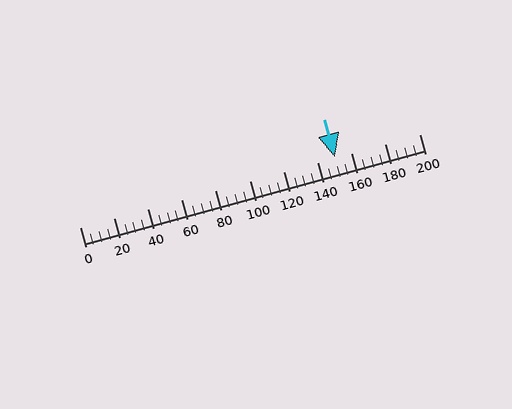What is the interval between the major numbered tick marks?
The major tick marks are spaced 20 units apart.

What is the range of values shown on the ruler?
The ruler shows values from 0 to 200.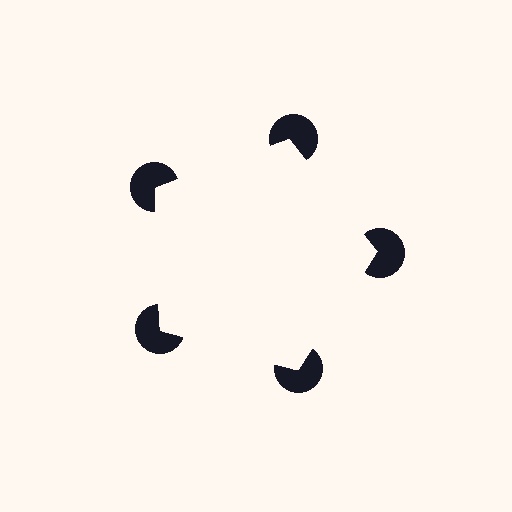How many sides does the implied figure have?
5 sides.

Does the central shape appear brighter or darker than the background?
It typically appears slightly brighter than the background, even though no actual brightness change is drawn.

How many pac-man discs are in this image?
There are 5 — one at each vertex of the illusory pentagon.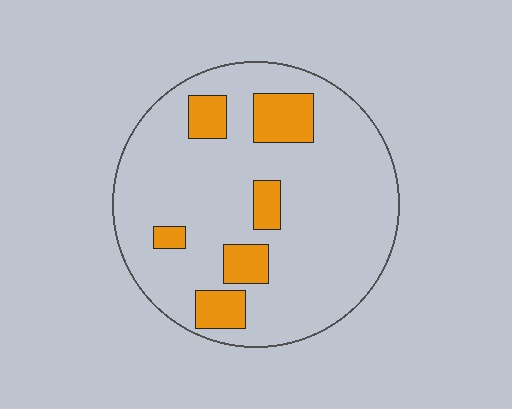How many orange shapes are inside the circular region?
6.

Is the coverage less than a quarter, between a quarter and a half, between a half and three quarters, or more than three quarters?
Less than a quarter.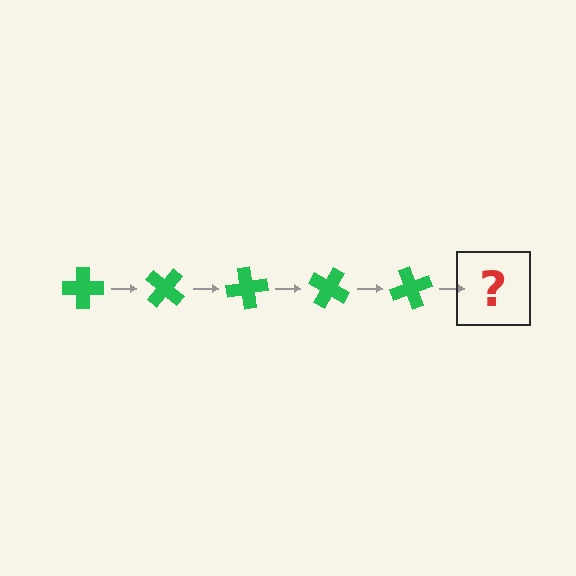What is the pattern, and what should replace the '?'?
The pattern is that the cross rotates 40 degrees each step. The '?' should be a green cross rotated 200 degrees.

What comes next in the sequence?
The next element should be a green cross rotated 200 degrees.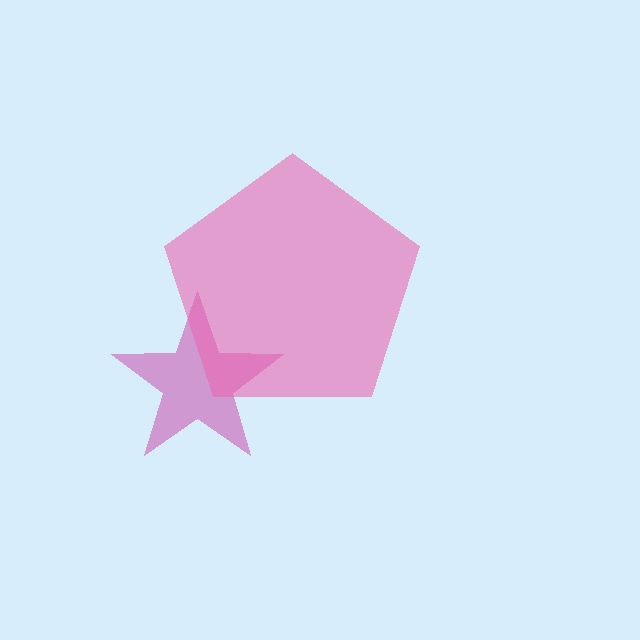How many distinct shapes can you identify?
There are 2 distinct shapes: a magenta star, a pink pentagon.